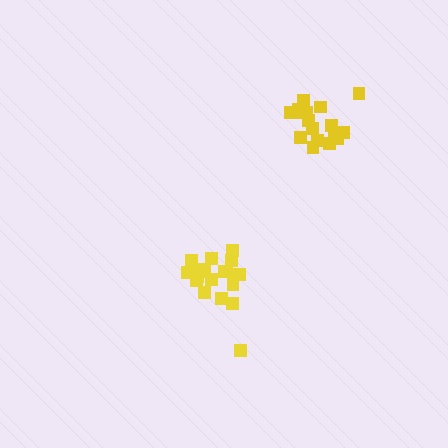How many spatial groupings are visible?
There are 2 spatial groupings.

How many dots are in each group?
Group 1: 17 dots, Group 2: 19 dots (36 total).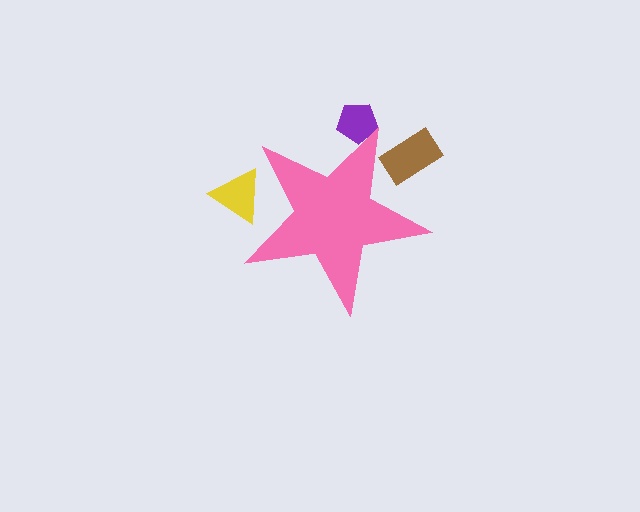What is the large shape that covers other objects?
A pink star.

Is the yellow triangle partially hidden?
Yes, the yellow triangle is partially hidden behind the pink star.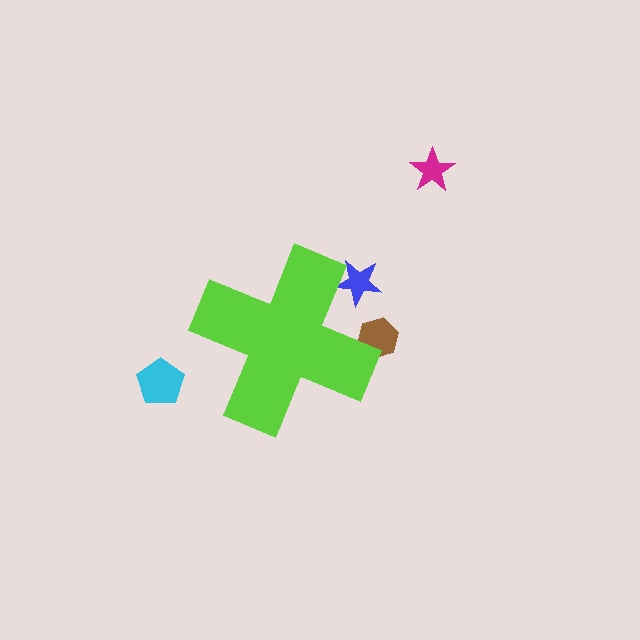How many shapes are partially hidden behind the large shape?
2 shapes are partially hidden.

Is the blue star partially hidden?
Yes, the blue star is partially hidden behind the lime cross.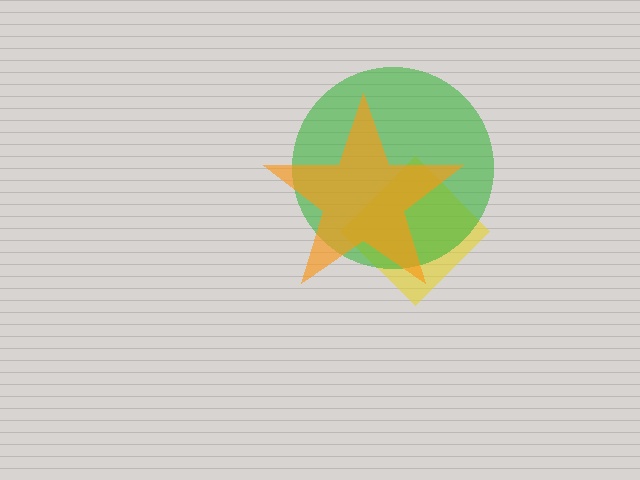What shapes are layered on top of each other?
The layered shapes are: a yellow diamond, a green circle, an orange star.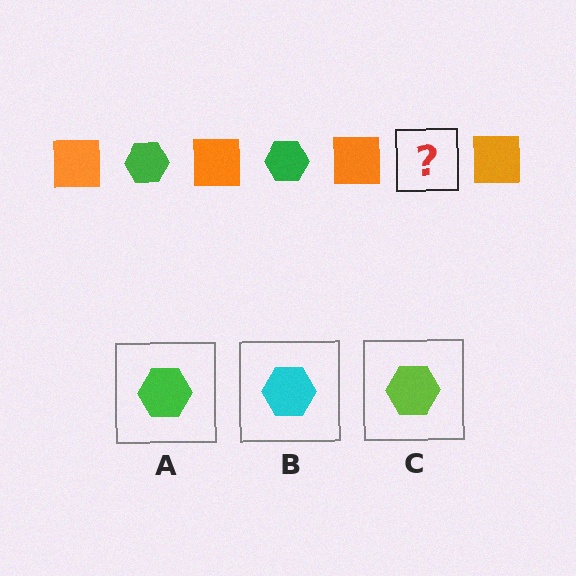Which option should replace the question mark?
Option A.